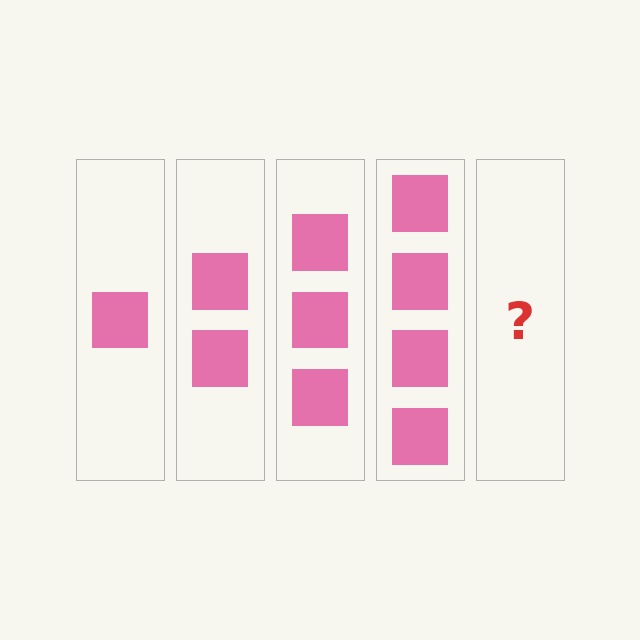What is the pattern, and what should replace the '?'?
The pattern is that each step adds one more square. The '?' should be 5 squares.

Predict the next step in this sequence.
The next step is 5 squares.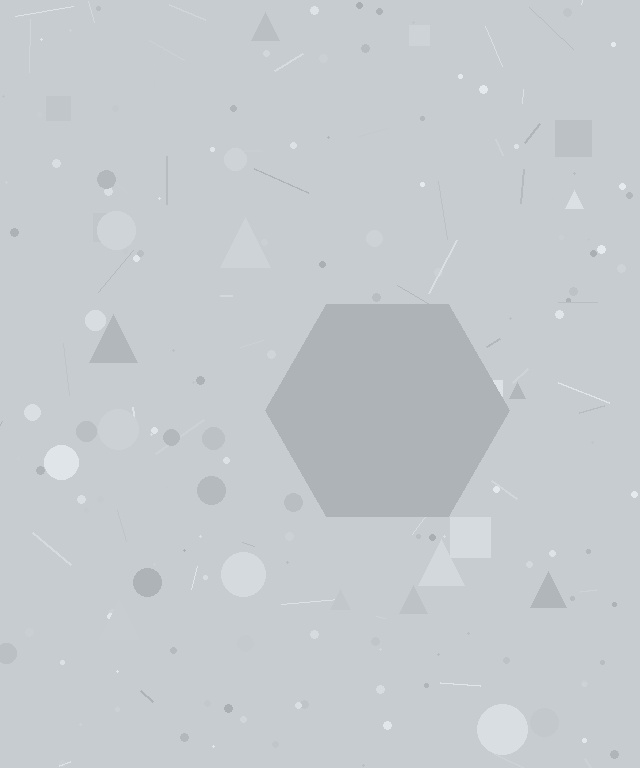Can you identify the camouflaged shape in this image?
The camouflaged shape is a hexagon.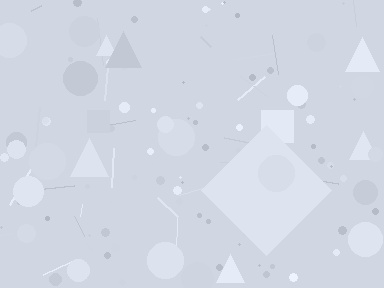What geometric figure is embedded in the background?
A diamond is embedded in the background.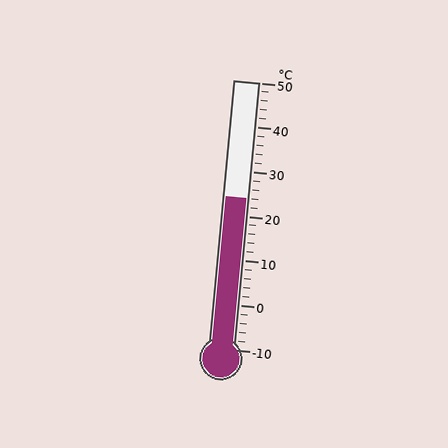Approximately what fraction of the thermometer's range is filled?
The thermometer is filled to approximately 55% of its range.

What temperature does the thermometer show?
The thermometer shows approximately 24°C.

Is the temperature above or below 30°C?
The temperature is below 30°C.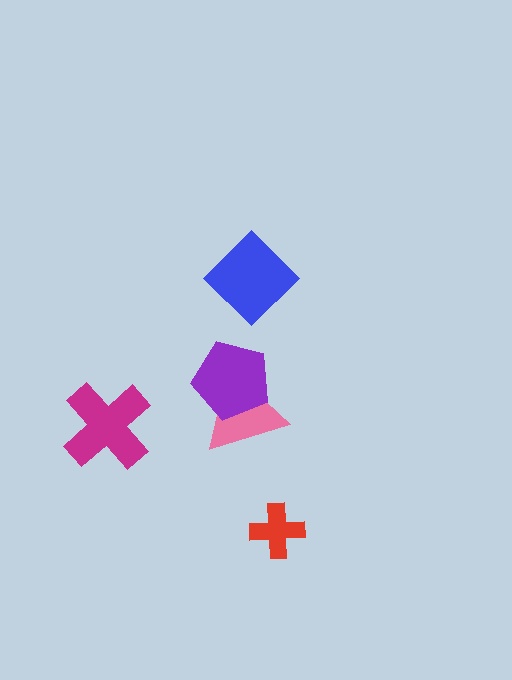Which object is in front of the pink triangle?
The purple pentagon is in front of the pink triangle.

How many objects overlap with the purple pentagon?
1 object overlaps with the purple pentagon.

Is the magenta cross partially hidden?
No, no other shape covers it.